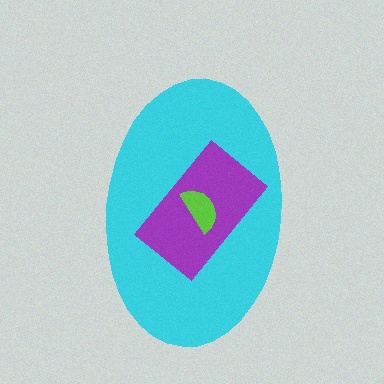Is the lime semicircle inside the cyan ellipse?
Yes.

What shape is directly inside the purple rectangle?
The lime semicircle.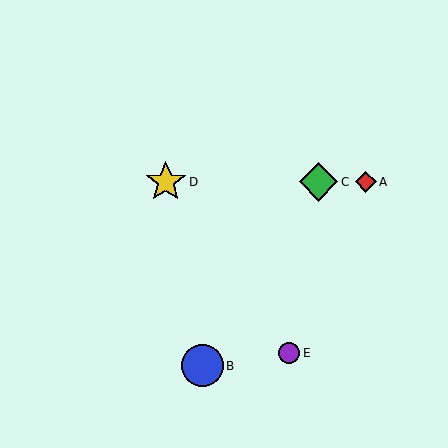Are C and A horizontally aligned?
Yes, both are at y≈182.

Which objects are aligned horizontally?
Objects A, C, D are aligned horizontally.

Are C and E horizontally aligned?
No, C is at y≈182 and E is at y≈353.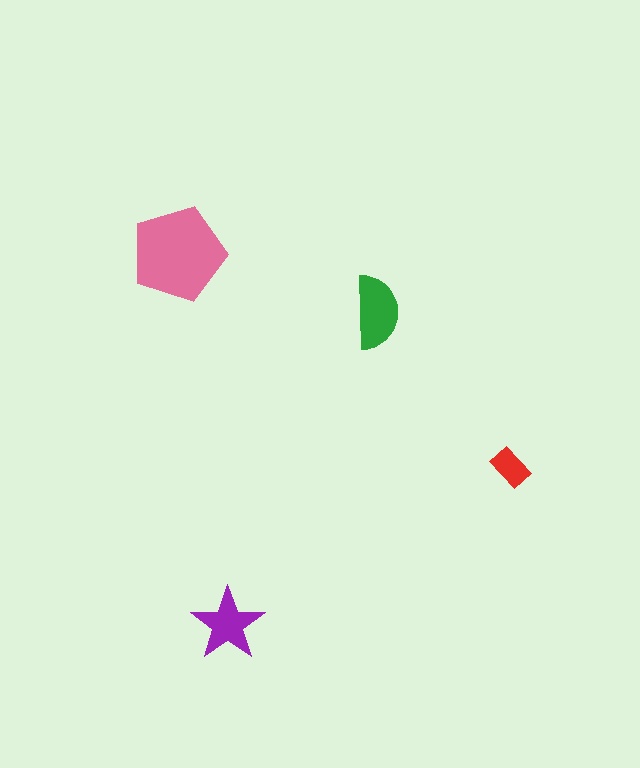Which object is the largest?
The pink pentagon.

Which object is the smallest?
The red rectangle.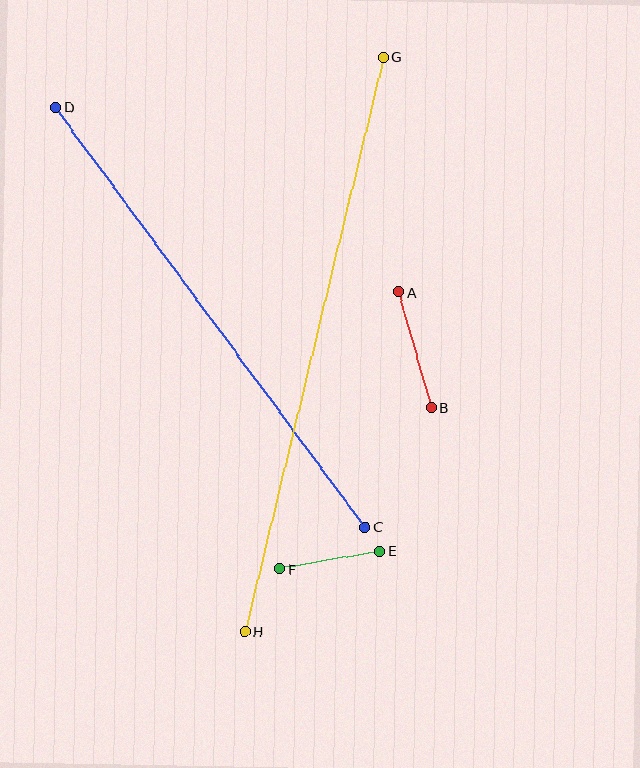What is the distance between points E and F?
The distance is approximately 102 pixels.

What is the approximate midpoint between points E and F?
The midpoint is at approximately (330, 560) pixels.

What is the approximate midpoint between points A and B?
The midpoint is at approximately (415, 350) pixels.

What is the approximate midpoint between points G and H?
The midpoint is at approximately (314, 344) pixels.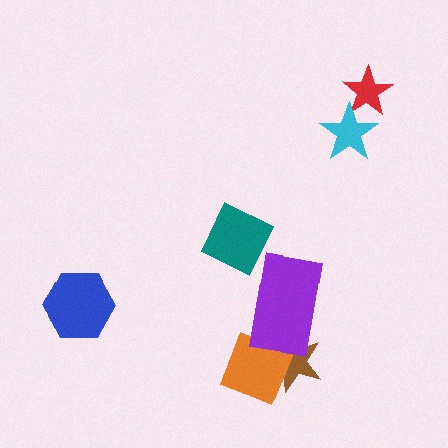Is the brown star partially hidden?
Yes, it is partially covered by another shape.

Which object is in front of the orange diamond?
The purple rectangle is in front of the orange diamond.